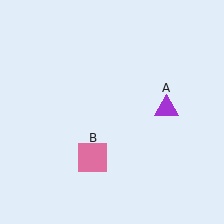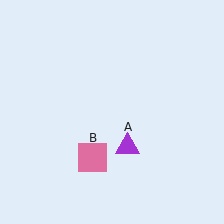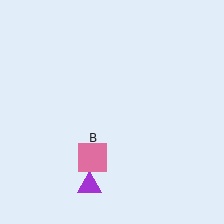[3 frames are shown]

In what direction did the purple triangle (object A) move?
The purple triangle (object A) moved down and to the left.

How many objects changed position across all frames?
1 object changed position: purple triangle (object A).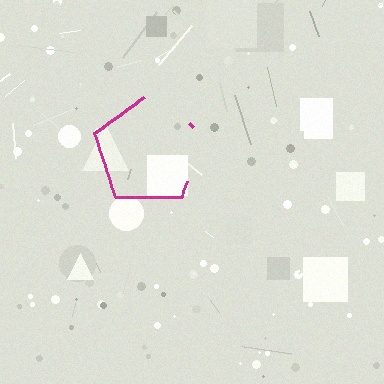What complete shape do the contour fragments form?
The contour fragments form a pentagon.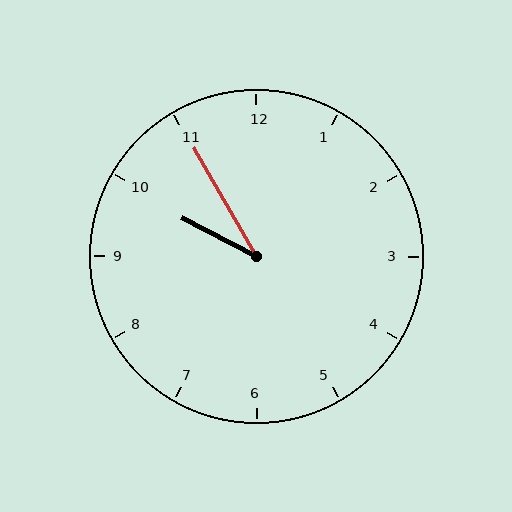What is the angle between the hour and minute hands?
Approximately 32 degrees.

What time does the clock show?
9:55.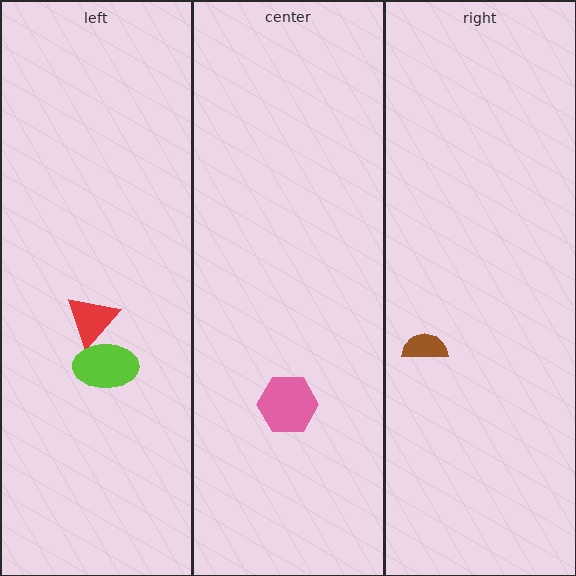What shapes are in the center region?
The pink hexagon.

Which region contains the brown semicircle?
The right region.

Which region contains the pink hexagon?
The center region.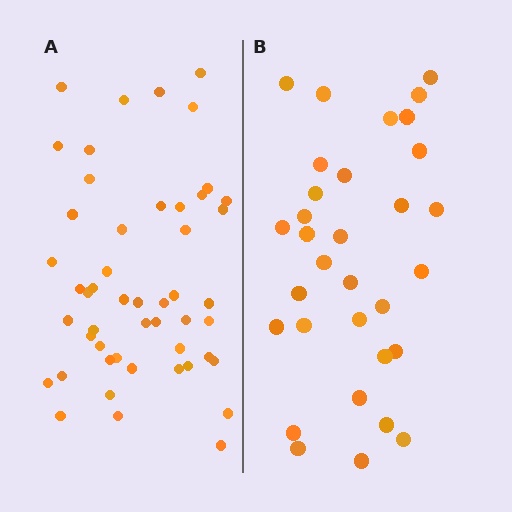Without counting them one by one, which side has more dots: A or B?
Region A (the left region) has more dots.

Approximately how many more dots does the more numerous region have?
Region A has approximately 20 more dots than region B.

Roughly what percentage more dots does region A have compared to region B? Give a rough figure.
About 55% more.